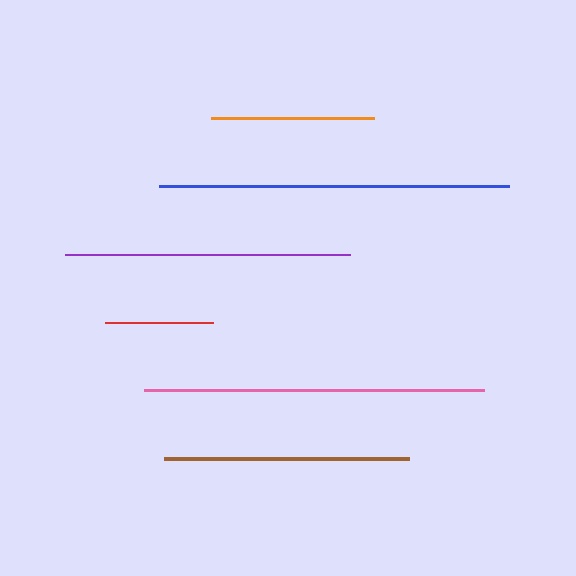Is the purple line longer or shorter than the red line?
The purple line is longer than the red line.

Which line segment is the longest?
The blue line is the longest at approximately 350 pixels.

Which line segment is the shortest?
The red line is the shortest at approximately 109 pixels.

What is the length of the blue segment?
The blue segment is approximately 350 pixels long.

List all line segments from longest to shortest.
From longest to shortest: blue, pink, purple, brown, orange, red.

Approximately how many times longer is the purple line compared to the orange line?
The purple line is approximately 1.8 times the length of the orange line.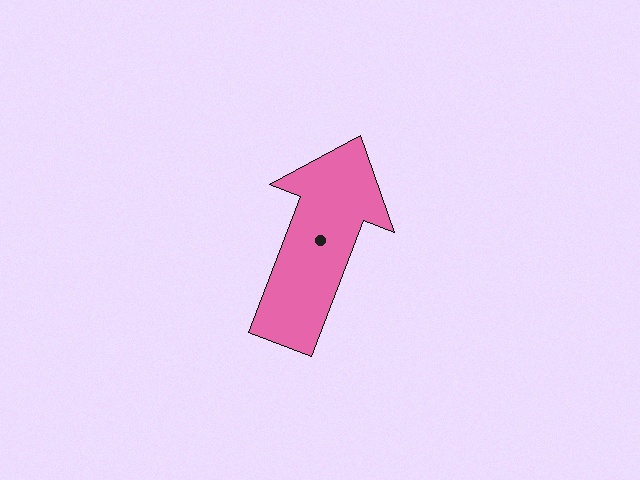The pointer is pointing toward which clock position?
Roughly 1 o'clock.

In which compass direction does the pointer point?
North.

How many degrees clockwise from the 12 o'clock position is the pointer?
Approximately 21 degrees.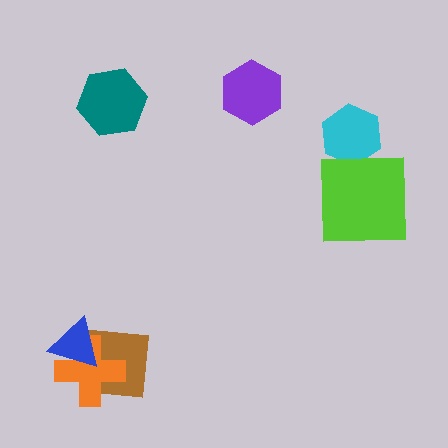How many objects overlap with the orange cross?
2 objects overlap with the orange cross.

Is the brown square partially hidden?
Yes, it is partially covered by another shape.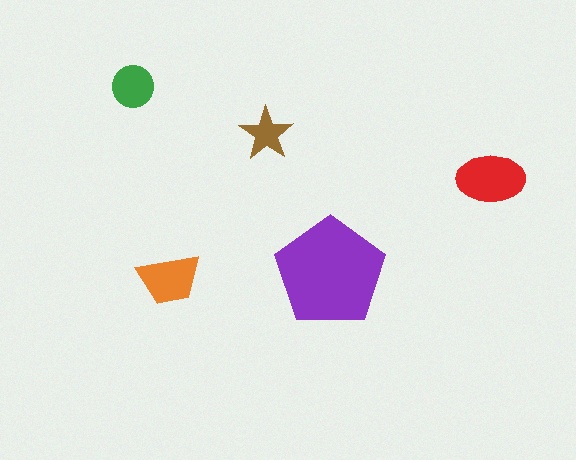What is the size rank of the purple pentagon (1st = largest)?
1st.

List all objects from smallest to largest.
The brown star, the green circle, the orange trapezoid, the red ellipse, the purple pentagon.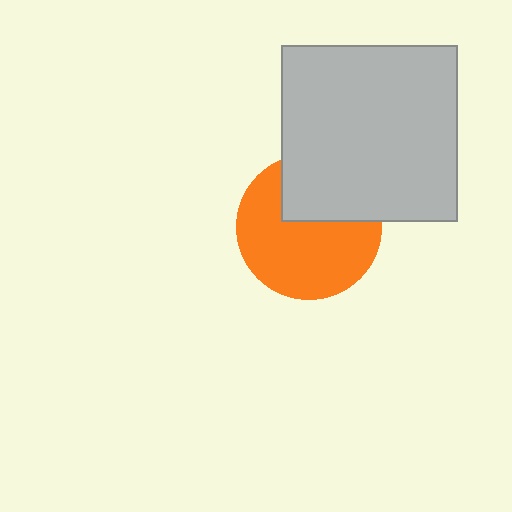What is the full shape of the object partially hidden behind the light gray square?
The partially hidden object is an orange circle.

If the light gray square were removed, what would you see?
You would see the complete orange circle.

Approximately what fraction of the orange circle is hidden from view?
Roughly 33% of the orange circle is hidden behind the light gray square.